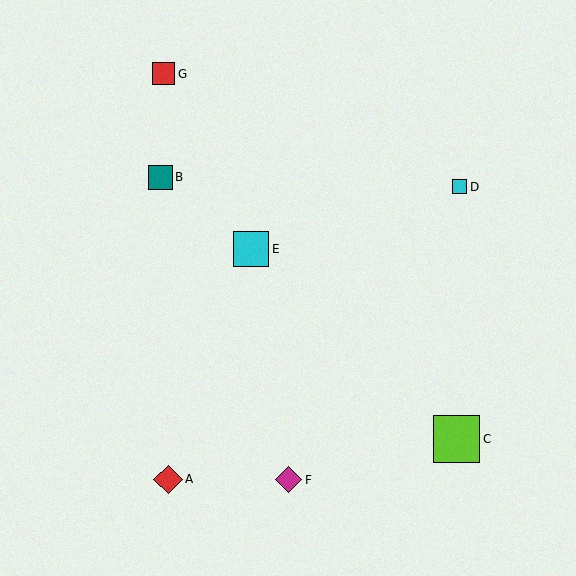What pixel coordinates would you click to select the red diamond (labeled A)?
Click at (168, 479) to select the red diamond A.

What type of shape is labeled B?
Shape B is a teal square.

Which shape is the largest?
The lime square (labeled C) is the largest.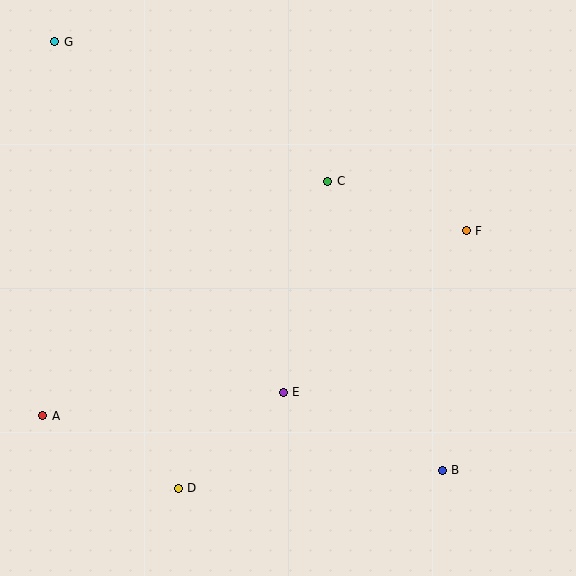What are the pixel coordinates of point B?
Point B is at (442, 470).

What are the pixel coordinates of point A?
Point A is at (43, 416).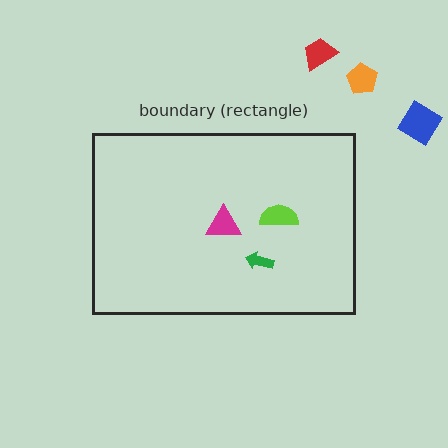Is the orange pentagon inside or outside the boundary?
Outside.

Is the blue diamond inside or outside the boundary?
Outside.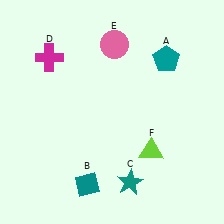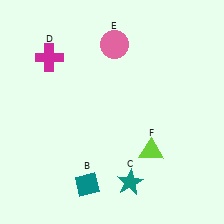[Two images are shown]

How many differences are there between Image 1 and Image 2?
There is 1 difference between the two images.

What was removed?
The teal pentagon (A) was removed in Image 2.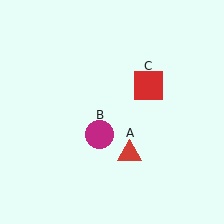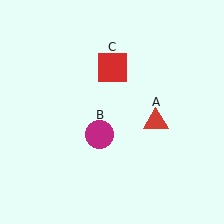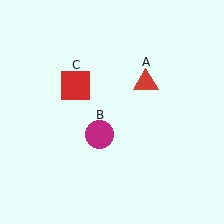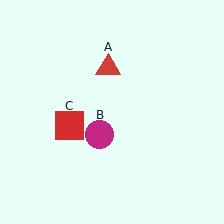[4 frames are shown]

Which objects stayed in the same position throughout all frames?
Magenta circle (object B) remained stationary.